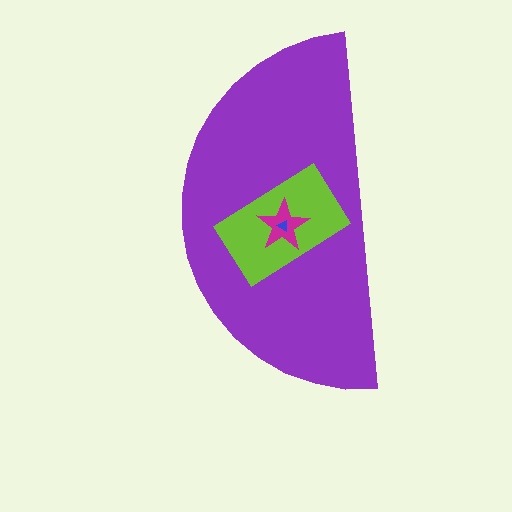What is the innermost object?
The blue triangle.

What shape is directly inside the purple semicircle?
The lime rectangle.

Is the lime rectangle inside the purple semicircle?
Yes.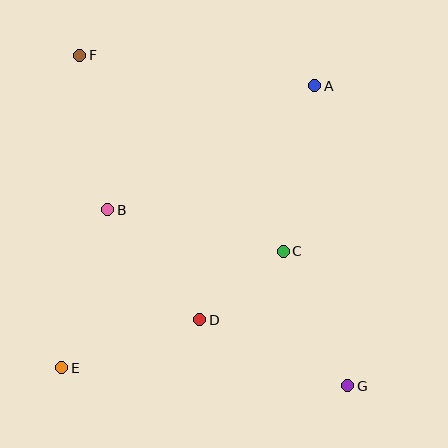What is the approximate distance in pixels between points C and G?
The distance between C and G is approximately 149 pixels.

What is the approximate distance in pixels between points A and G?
The distance between A and G is approximately 302 pixels.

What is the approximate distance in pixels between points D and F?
The distance between D and F is approximately 290 pixels.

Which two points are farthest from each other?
Points F and G are farthest from each other.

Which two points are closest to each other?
Points C and D are closest to each other.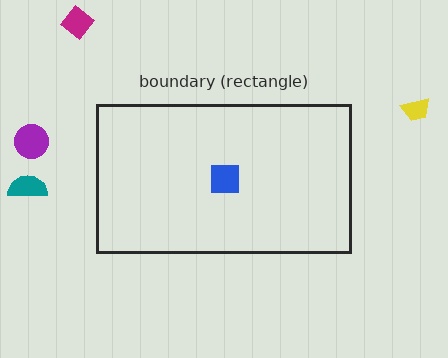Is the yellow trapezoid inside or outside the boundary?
Outside.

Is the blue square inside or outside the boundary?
Inside.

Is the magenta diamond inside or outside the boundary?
Outside.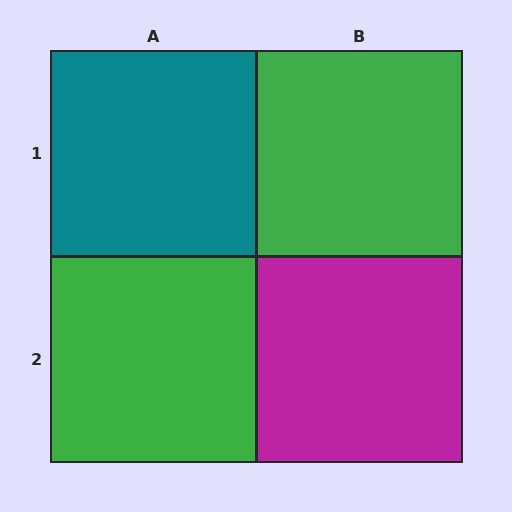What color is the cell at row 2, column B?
Magenta.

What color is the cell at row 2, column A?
Green.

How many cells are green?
2 cells are green.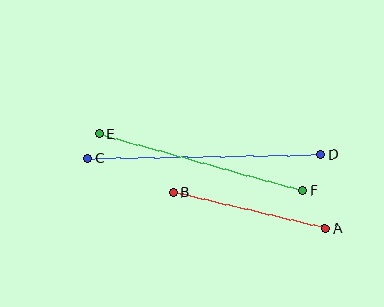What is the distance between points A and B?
The distance is approximately 157 pixels.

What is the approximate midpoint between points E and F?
The midpoint is at approximately (201, 162) pixels.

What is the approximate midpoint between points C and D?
The midpoint is at approximately (204, 157) pixels.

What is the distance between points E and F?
The distance is approximately 211 pixels.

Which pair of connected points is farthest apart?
Points C and D are farthest apart.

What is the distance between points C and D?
The distance is approximately 233 pixels.